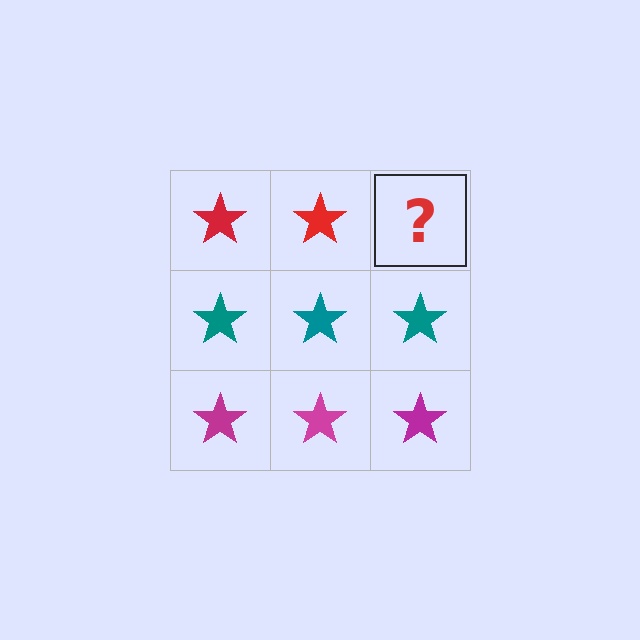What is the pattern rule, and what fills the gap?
The rule is that each row has a consistent color. The gap should be filled with a red star.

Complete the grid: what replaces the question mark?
The question mark should be replaced with a red star.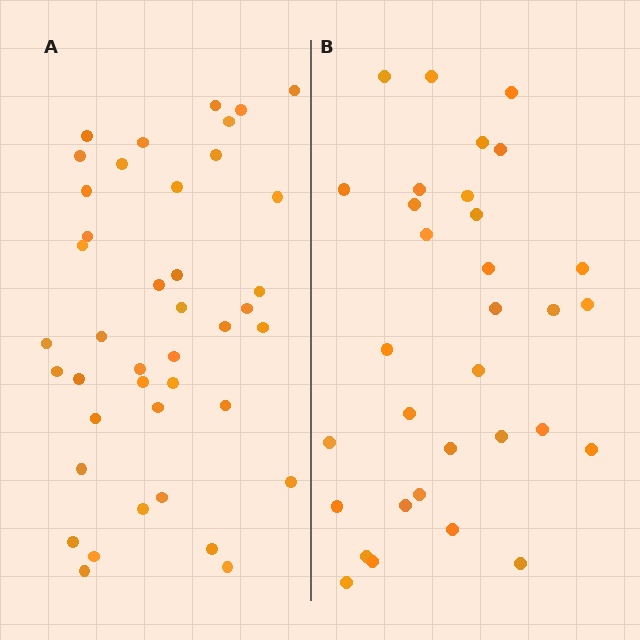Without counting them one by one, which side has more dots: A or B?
Region A (the left region) has more dots.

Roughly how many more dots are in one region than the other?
Region A has roughly 8 or so more dots than region B.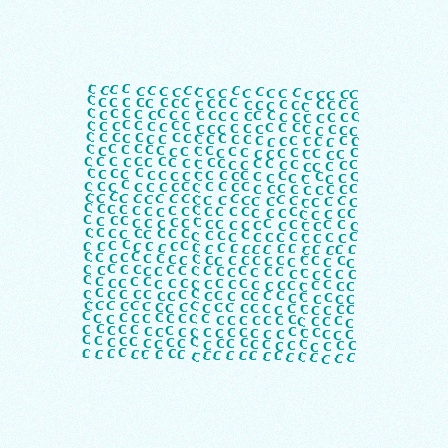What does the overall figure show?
The overall figure shows a square.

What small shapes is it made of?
It is made of small letter C's.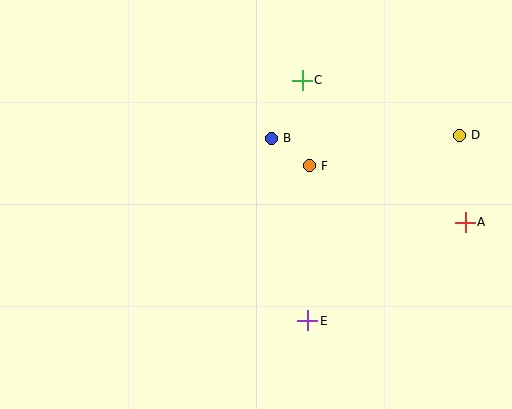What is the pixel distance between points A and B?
The distance between A and B is 211 pixels.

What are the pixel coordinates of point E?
Point E is at (308, 321).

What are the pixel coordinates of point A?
Point A is at (465, 222).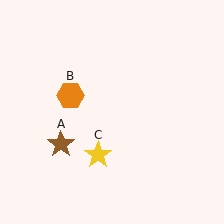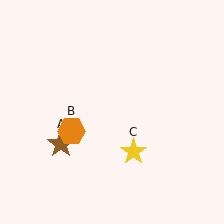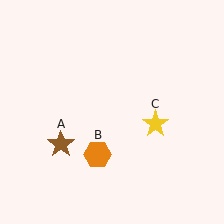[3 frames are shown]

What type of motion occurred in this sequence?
The orange hexagon (object B), yellow star (object C) rotated counterclockwise around the center of the scene.